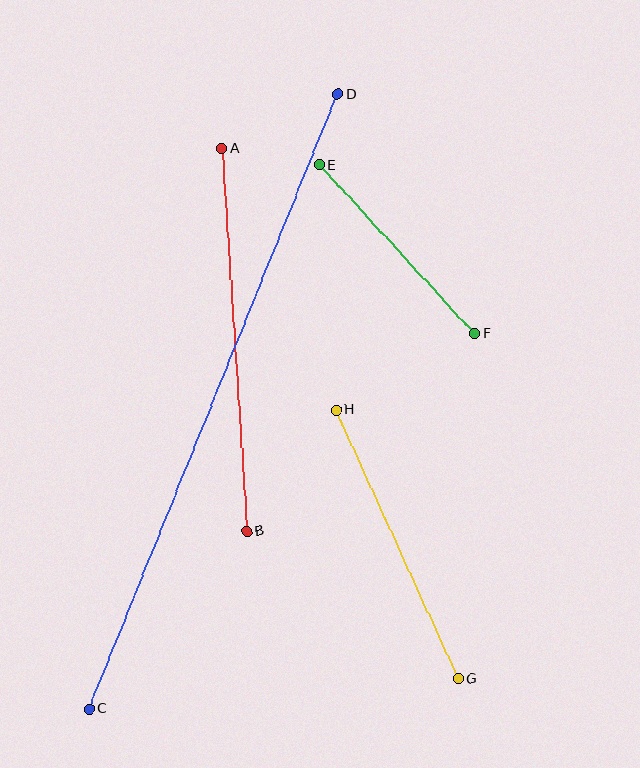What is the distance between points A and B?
The distance is approximately 383 pixels.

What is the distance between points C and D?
The distance is approximately 663 pixels.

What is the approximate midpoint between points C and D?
The midpoint is at approximately (213, 402) pixels.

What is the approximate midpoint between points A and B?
The midpoint is at approximately (234, 340) pixels.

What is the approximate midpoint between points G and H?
The midpoint is at approximately (397, 544) pixels.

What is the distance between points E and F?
The distance is approximately 230 pixels.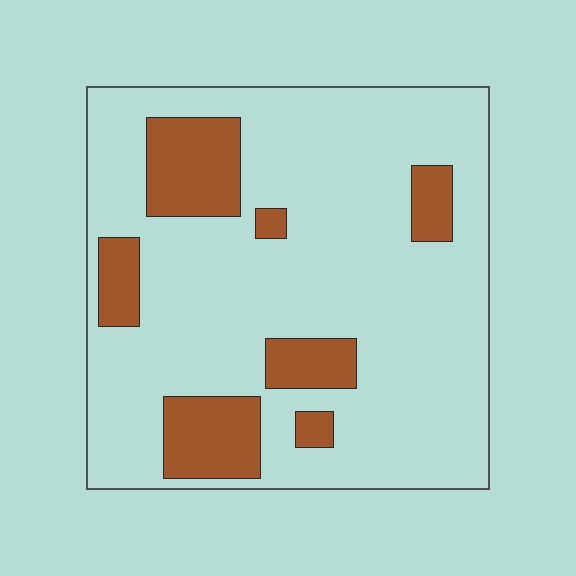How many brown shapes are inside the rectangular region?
7.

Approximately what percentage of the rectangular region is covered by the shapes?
Approximately 20%.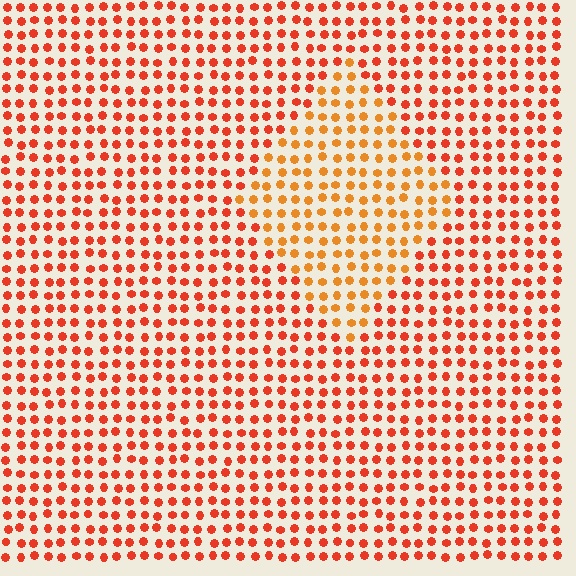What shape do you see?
I see a diamond.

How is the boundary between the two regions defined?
The boundary is defined purely by a slight shift in hue (about 25 degrees). Spacing, size, and orientation are identical on both sides.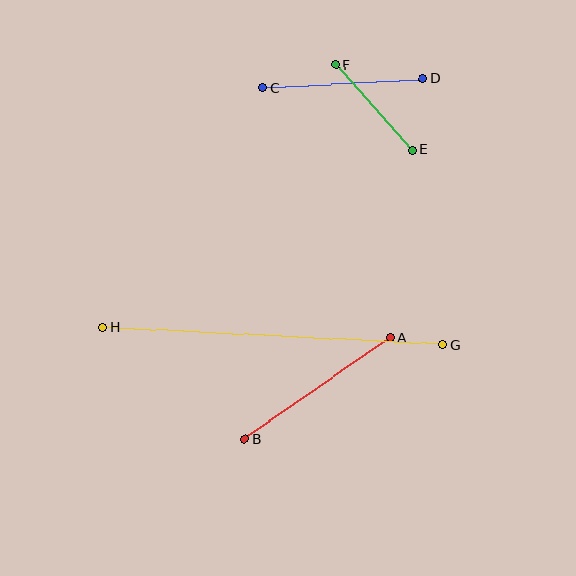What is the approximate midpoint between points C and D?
The midpoint is at approximately (342, 83) pixels.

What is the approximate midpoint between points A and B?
The midpoint is at approximately (317, 388) pixels.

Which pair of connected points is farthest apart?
Points G and H are farthest apart.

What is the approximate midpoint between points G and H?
The midpoint is at approximately (273, 336) pixels.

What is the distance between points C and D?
The distance is approximately 160 pixels.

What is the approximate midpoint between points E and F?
The midpoint is at approximately (374, 107) pixels.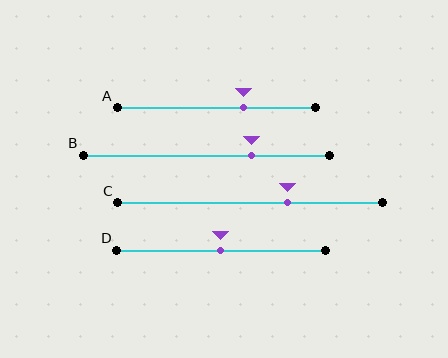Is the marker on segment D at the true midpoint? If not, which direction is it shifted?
Yes, the marker on segment D is at the true midpoint.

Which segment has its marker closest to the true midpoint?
Segment D has its marker closest to the true midpoint.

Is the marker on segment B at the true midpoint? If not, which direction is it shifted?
No, the marker on segment B is shifted to the right by about 18% of the segment length.